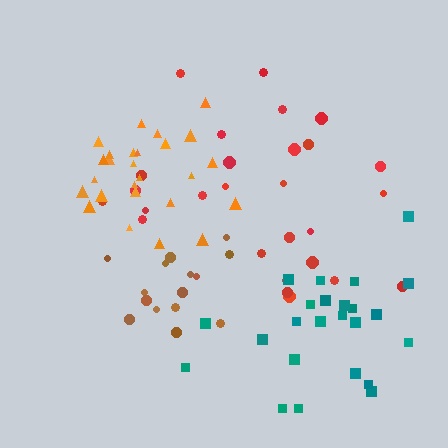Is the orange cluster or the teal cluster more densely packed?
Orange.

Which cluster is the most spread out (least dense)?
Teal.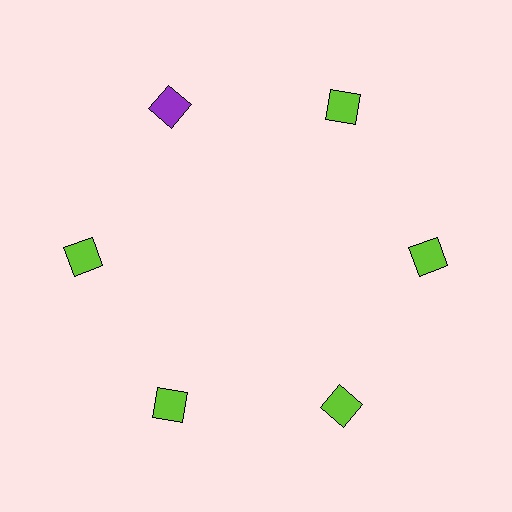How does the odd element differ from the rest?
It has a different color: purple instead of lime.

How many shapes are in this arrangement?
There are 6 shapes arranged in a ring pattern.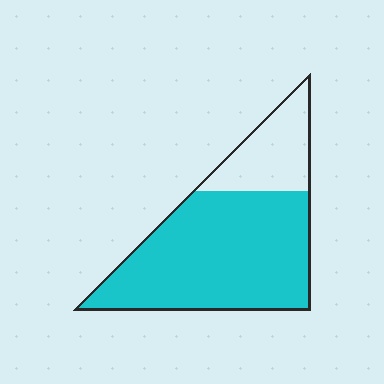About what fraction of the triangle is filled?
About three quarters (3/4).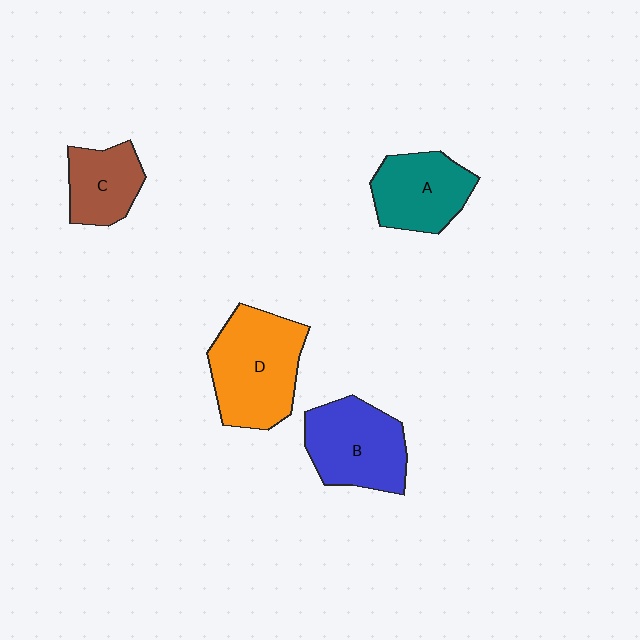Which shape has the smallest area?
Shape C (brown).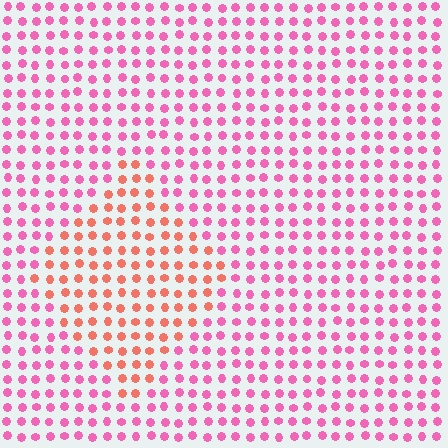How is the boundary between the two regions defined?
The boundary is defined purely by a slight shift in hue (about 41 degrees). Spacing, size, and orientation are identical on both sides.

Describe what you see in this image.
The image is filled with small pink elements in a uniform arrangement. A diamond-shaped region is visible where the elements are tinted to a slightly different hue, forming a subtle color boundary.